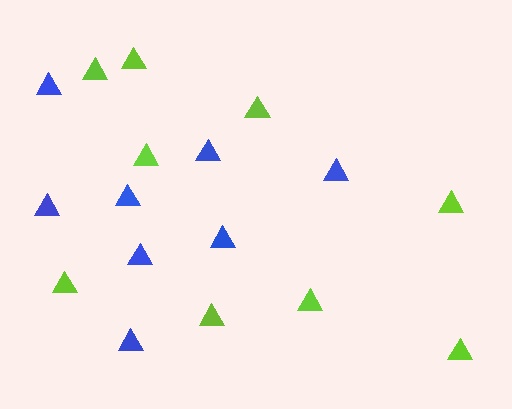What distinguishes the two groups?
There are 2 groups: one group of lime triangles (9) and one group of blue triangles (8).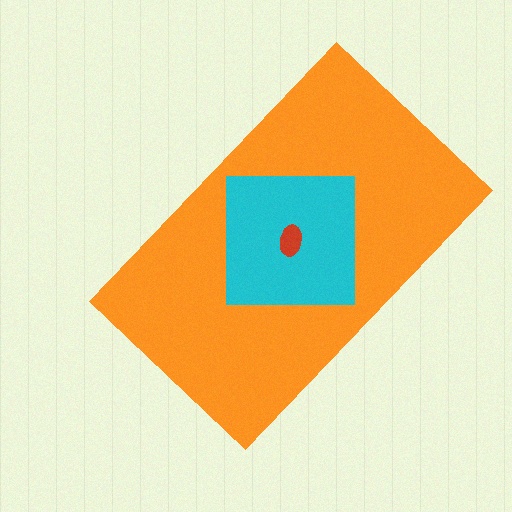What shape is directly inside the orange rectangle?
The cyan square.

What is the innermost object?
The red ellipse.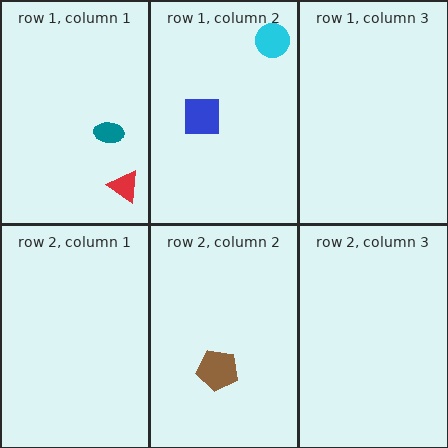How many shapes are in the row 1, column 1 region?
2.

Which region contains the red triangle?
The row 1, column 1 region.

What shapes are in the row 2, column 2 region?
The brown pentagon.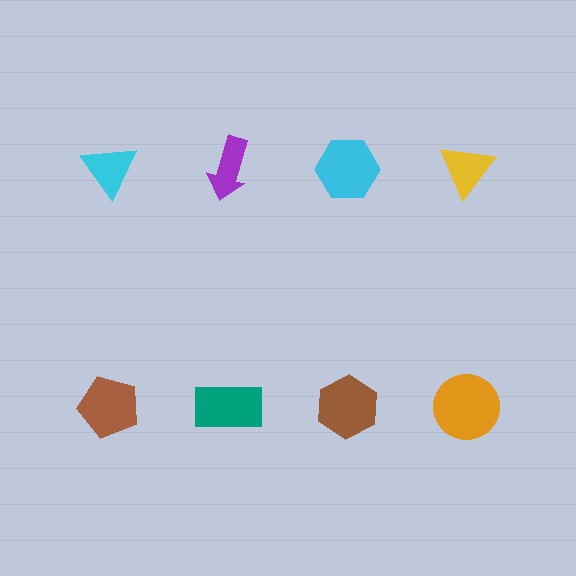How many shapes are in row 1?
4 shapes.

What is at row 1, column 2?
A purple arrow.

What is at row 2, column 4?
An orange circle.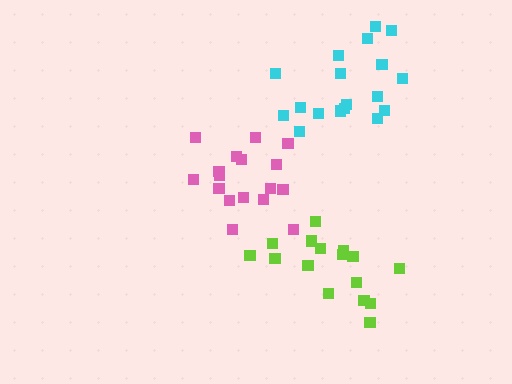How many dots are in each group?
Group 1: 17 dots, Group 2: 17 dots, Group 3: 18 dots (52 total).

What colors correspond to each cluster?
The clusters are colored: pink, lime, cyan.